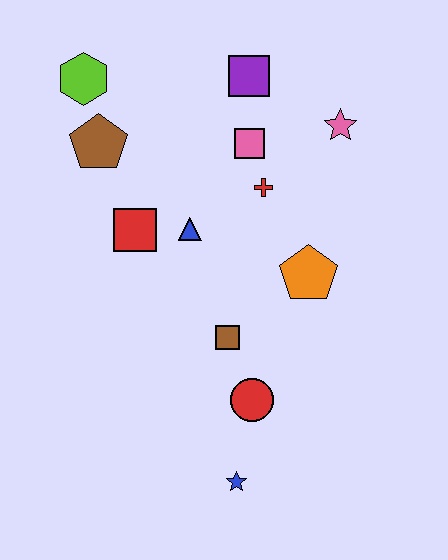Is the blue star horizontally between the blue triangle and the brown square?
No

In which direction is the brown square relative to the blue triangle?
The brown square is below the blue triangle.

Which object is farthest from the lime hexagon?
The blue star is farthest from the lime hexagon.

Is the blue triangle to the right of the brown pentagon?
Yes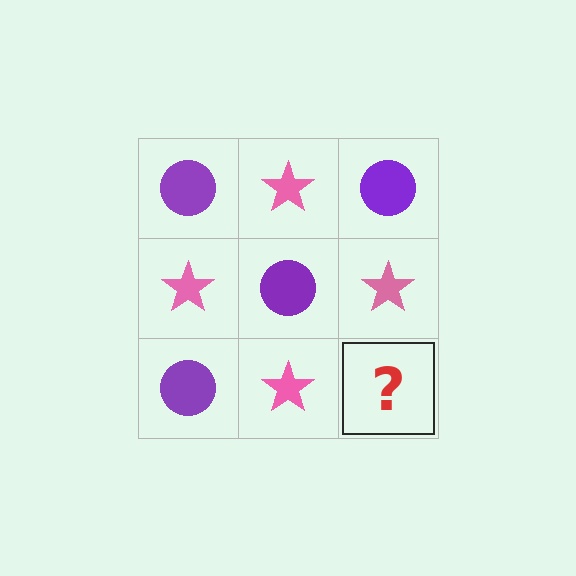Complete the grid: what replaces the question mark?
The question mark should be replaced with a purple circle.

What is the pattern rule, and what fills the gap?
The rule is that it alternates purple circle and pink star in a checkerboard pattern. The gap should be filled with a purple circle.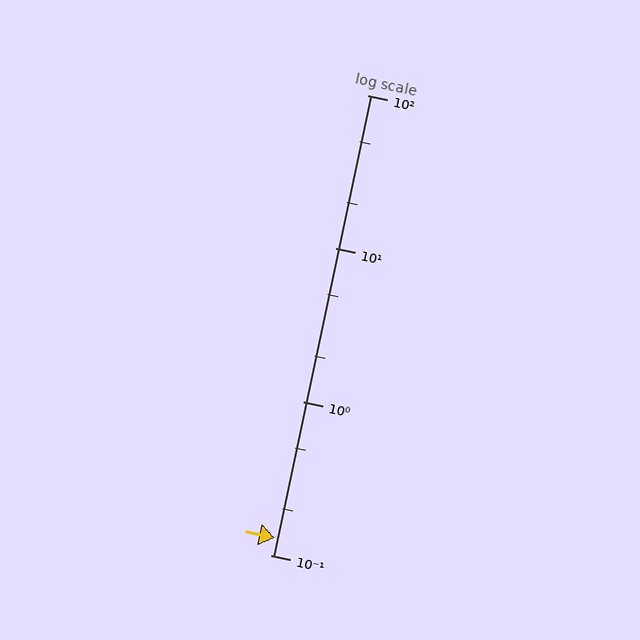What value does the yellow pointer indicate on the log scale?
The pointer indicates approximately 0.13.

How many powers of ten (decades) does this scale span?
The scale spans 3 decades, from 0.1 to 100.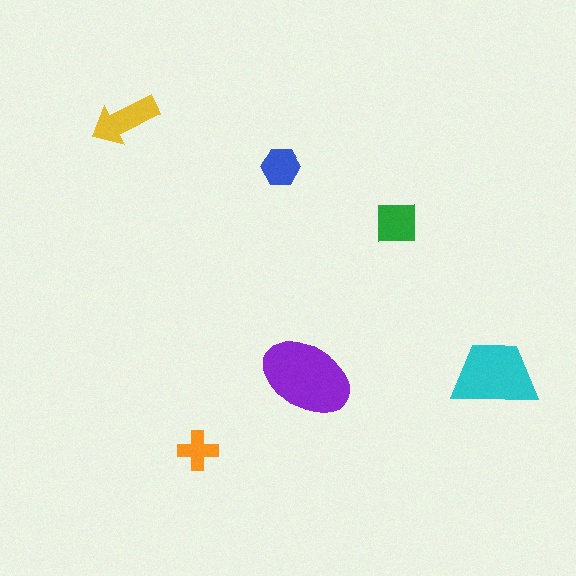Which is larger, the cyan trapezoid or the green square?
The cyan trapezoid.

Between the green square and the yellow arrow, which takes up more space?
The yellow arrow.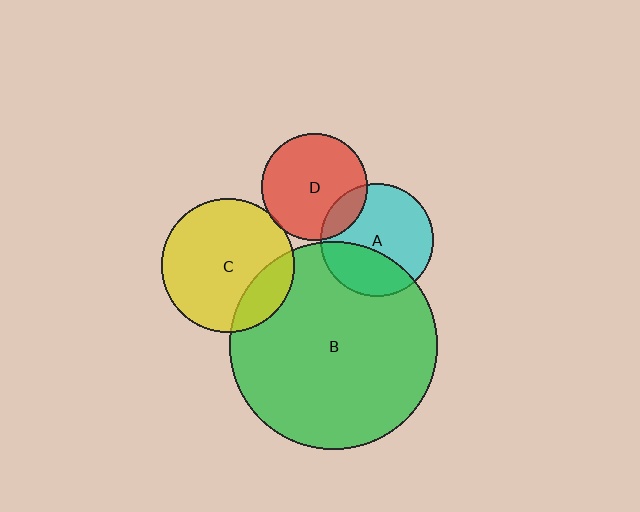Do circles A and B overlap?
Yes.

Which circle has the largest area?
Circle B (green).